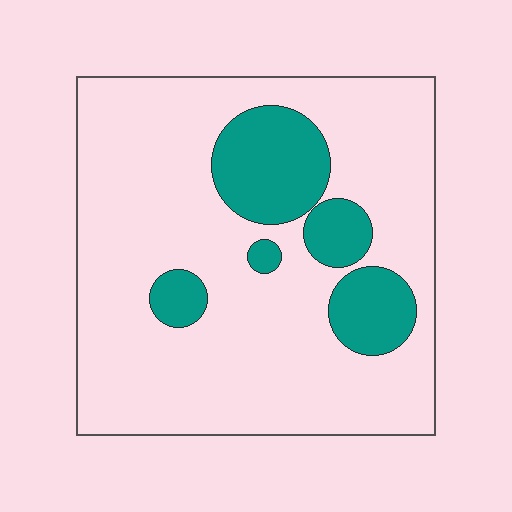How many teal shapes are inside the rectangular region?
5.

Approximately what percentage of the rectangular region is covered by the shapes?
Approximately 20%.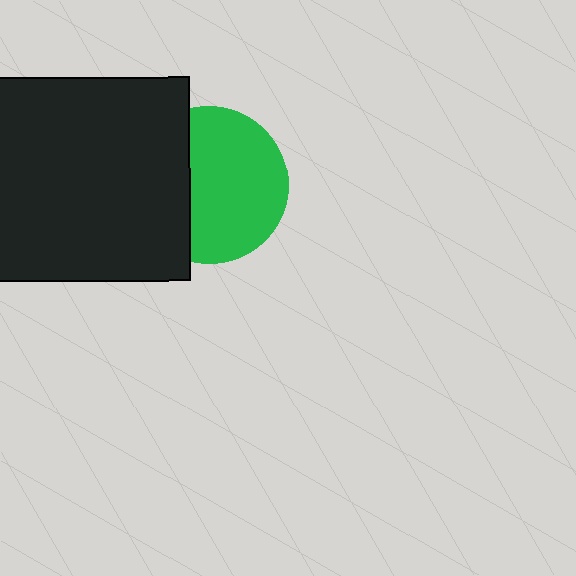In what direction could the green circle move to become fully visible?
The green circle could move right. That would shift it out from behind the black square entirely.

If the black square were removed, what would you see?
You would see the complete green circle.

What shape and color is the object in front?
The object in front is a black square.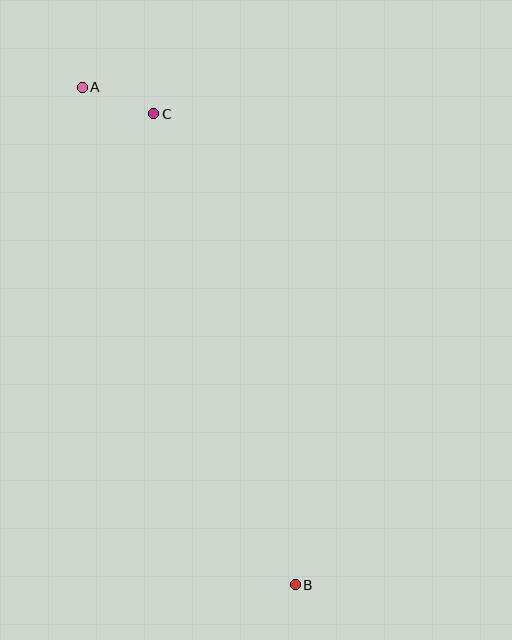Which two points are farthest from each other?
Points A and B are farthest from each other.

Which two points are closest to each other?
Points A and C are closest to each other.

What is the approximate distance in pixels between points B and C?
The distance between B and C is approximately 492 pixels.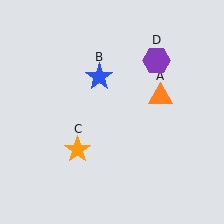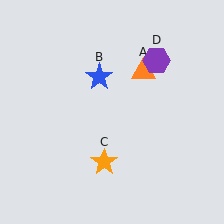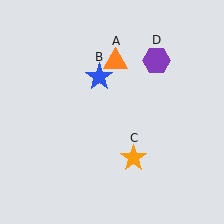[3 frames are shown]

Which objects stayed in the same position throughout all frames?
Blue star (object B) and purple hexagon (object D) remained stationary.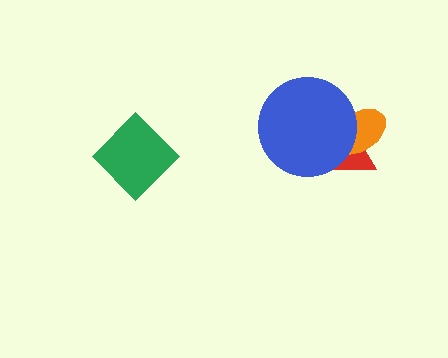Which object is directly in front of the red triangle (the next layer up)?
The orange ellipse is directly in front of the red triangle.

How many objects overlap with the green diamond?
0 objects overlap with the green diamond.